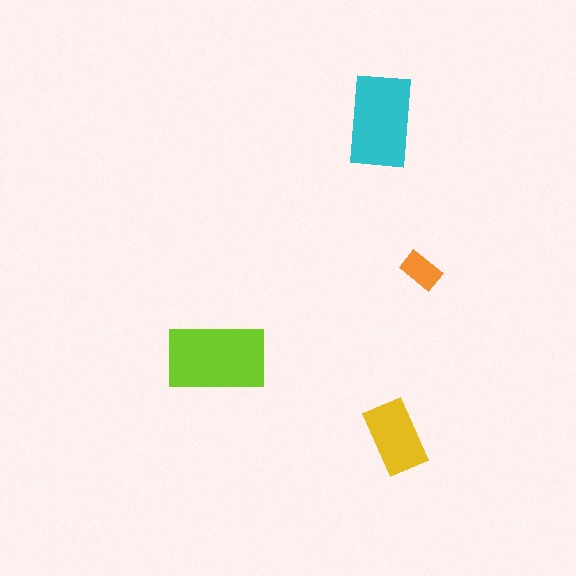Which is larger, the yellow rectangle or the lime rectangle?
The lime one.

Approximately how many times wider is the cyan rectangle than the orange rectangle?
About 2.5 times wider.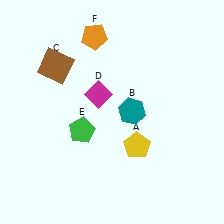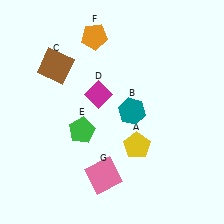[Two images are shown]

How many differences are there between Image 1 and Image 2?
There is 1 difference between the two images.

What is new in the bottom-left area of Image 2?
A pink square (G) was added in the bottom-left area of Image 2.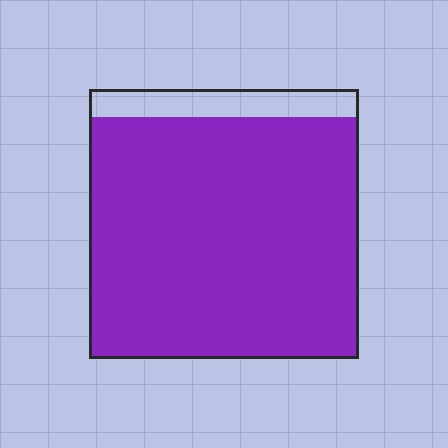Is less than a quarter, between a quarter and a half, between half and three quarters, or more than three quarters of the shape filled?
More than three quarters.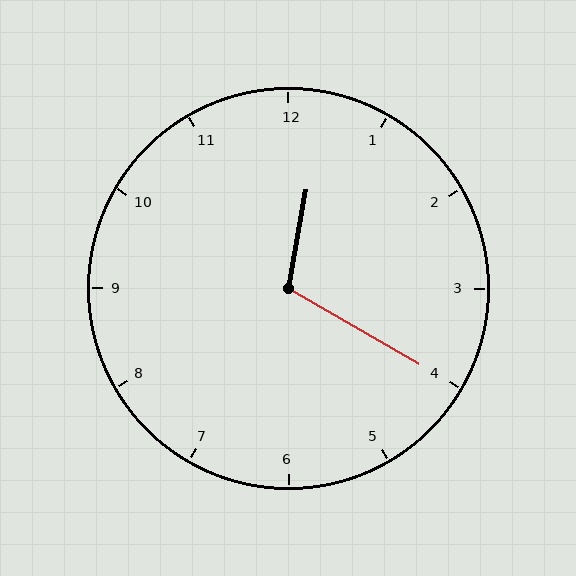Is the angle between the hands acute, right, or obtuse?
It is obtuse.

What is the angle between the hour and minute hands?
Approximately 110 degrees.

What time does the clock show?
12:20.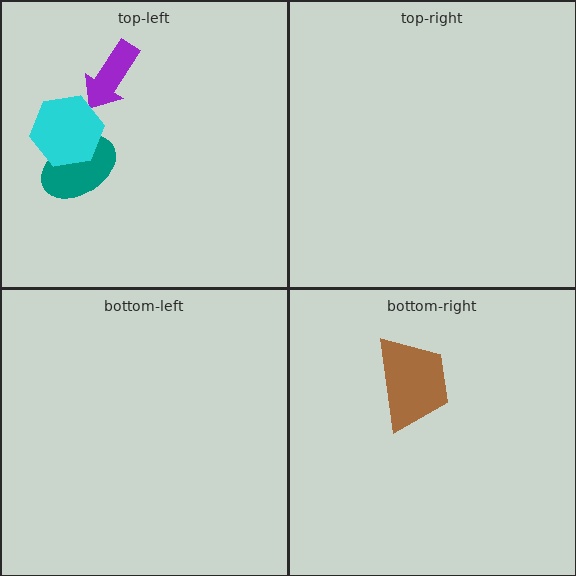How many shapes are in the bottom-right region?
1.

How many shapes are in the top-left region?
3.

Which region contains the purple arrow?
The top-left region.